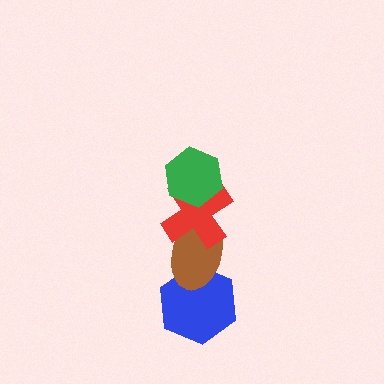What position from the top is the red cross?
The red cross is 2nd from the top.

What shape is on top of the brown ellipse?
The red cross is on top of the brown ellipse.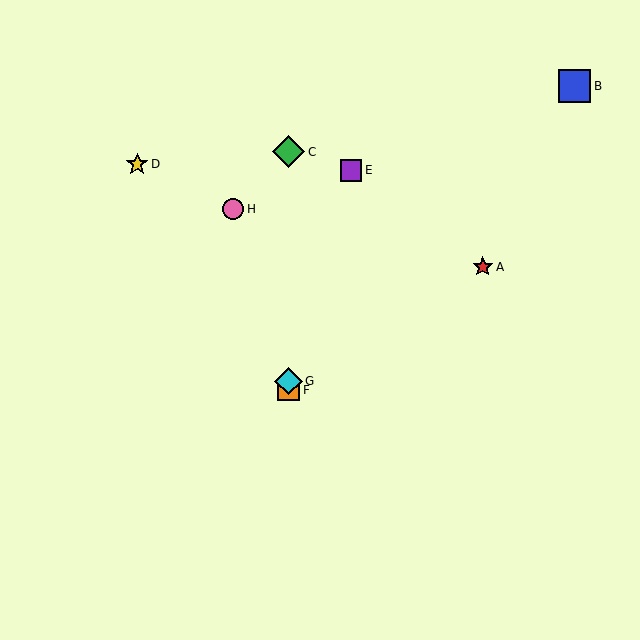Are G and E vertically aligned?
No, G is at x≈289 and E is at x≈351.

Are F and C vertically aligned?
Yes, both are at x≈289.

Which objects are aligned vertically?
Objects C, F, G are aligned vertically.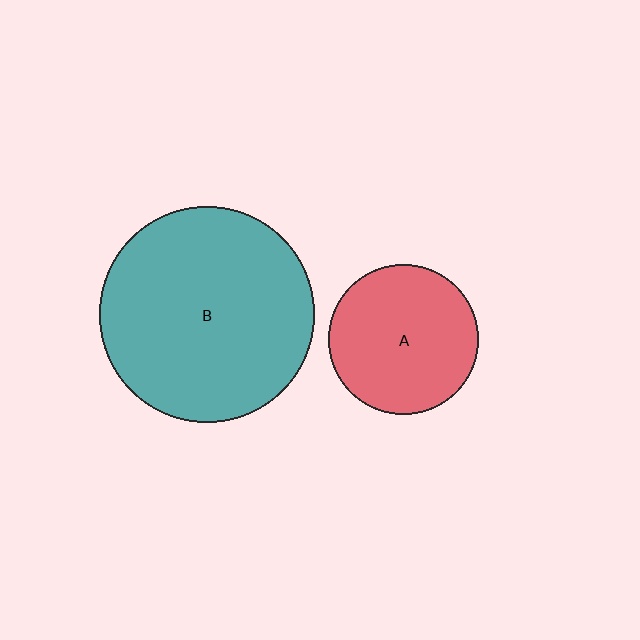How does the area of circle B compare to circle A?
Approximately 2.1 times.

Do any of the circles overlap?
No, none of the circles overlap.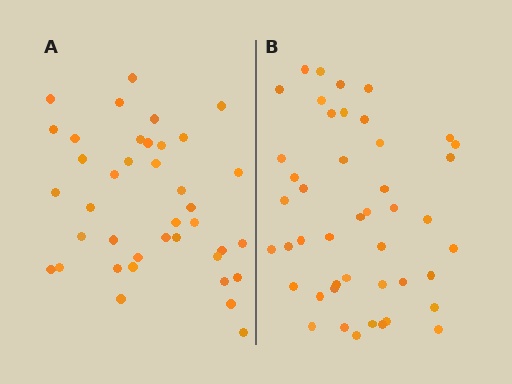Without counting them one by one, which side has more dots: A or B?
Region B (the right region) has more dots.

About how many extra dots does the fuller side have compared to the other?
Region B has about 6 more dots than region A.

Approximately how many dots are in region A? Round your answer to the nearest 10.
About 40 dots. (The exact count is 39, which rounds to 40.)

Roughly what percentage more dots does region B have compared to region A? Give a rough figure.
About 15% more.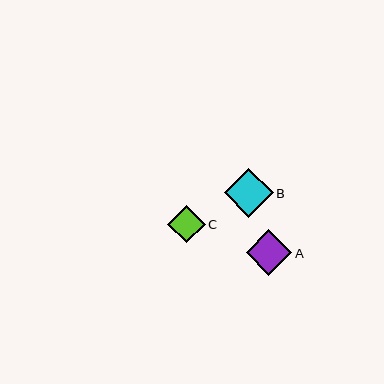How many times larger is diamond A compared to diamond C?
Diamond A is approximately 1.2 times the size of diamond C.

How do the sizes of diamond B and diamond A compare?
Diamond B and diamond A are approximately the same size.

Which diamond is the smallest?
Diamond C is the smallest with a size of approximately 37 pixels.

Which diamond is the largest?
Diamond B is the largest with a size of approximately 49 pixels.